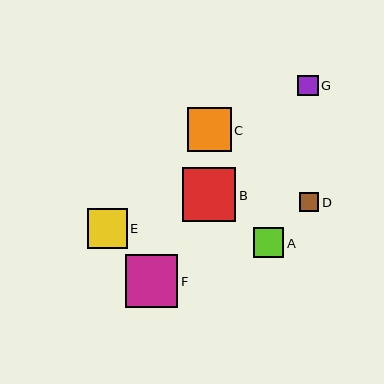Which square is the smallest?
Square D is the smallest with a size of approximately 19 pixels.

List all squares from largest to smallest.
From largest to smallest: B, F, C, E, A, G, D.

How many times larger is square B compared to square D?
Square B is approximately 2.9 times the size of square D.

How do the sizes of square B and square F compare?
Square B and square F are approximately the same size.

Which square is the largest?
Square B is the largest with a size of approximately 54 pixels.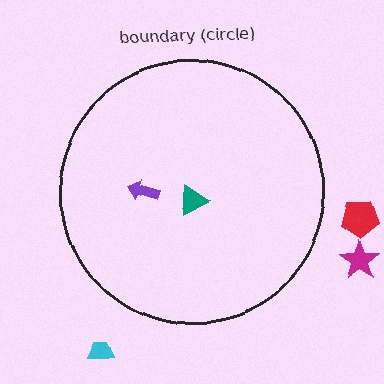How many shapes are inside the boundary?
2 inside, 3 outside.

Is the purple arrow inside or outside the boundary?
Inside.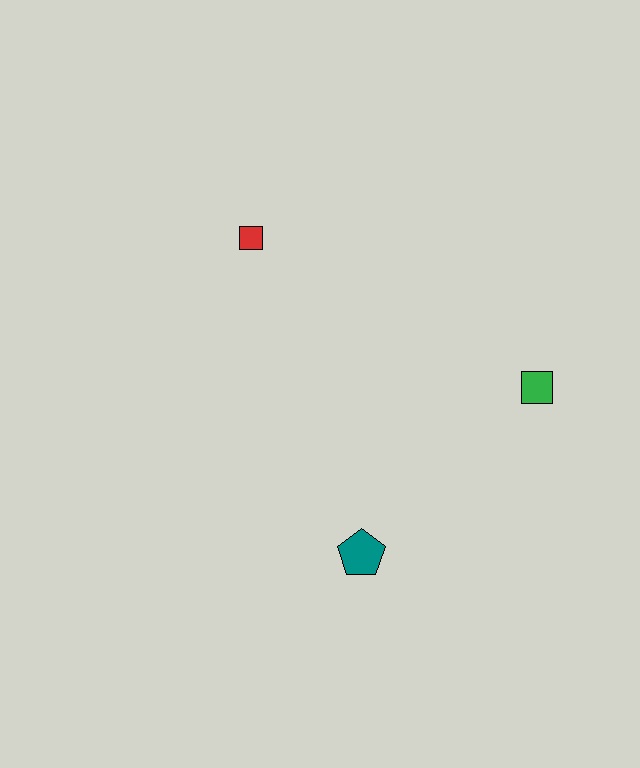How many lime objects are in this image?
There are no lime objects.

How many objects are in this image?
There are 3 objects.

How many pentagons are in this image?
There is 1 pentagon.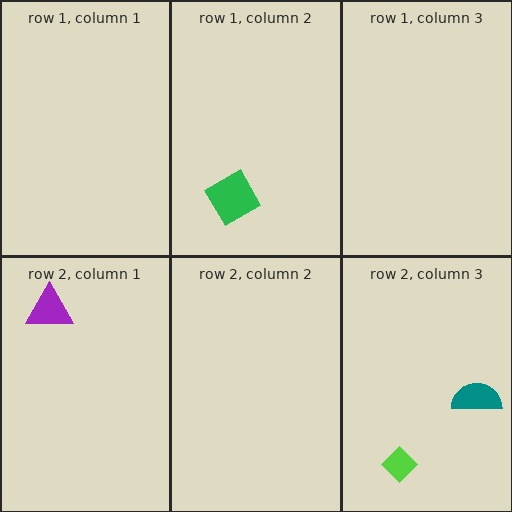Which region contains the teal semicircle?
The row 2, column 3 region.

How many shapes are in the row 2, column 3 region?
2.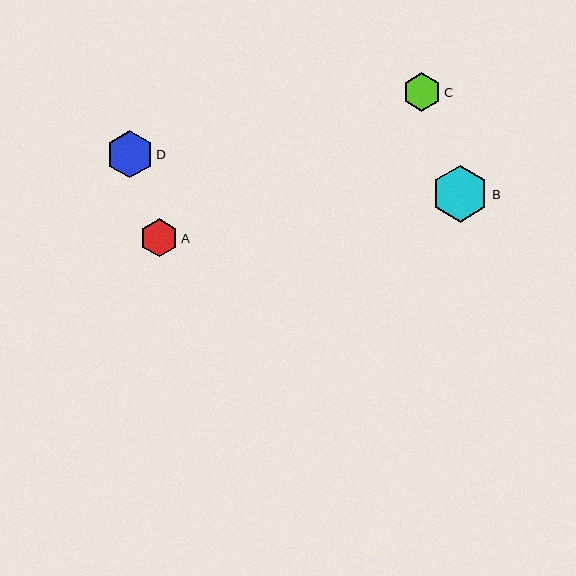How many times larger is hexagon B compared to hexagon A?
Hexagon B is approximately 1.5 times the size of hexagon A.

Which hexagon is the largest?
Hexagon B is the largest with a size of approximately 57 pixels.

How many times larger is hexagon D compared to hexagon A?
Hexagon D is approximately 1.2 times the size of hexagon A.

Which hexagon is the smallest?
Hexagon A is the smallest with a size of approximately 38 pixels.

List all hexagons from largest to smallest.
From largest to smallest: B, D, C, A.